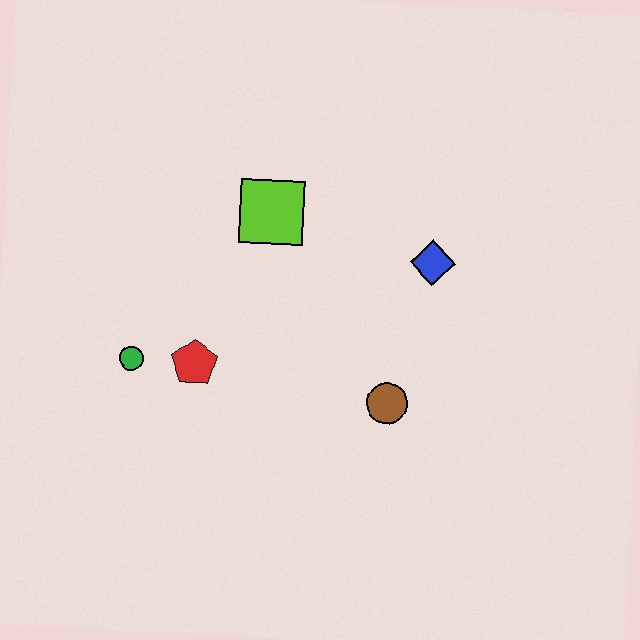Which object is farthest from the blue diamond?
The green circle is farthest from the blue diamond.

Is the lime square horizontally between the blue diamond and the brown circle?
No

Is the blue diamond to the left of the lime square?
No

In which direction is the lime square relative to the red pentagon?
The lime square is above the red pentagon.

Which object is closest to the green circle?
The red pentagon is closest to the green circle.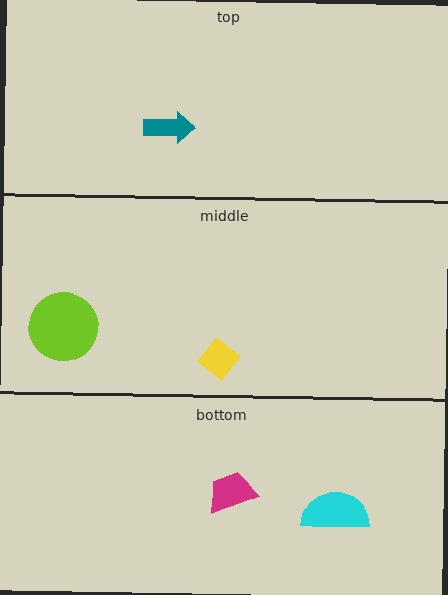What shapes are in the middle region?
The yellow diamond, the lime circle.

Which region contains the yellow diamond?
The middle region.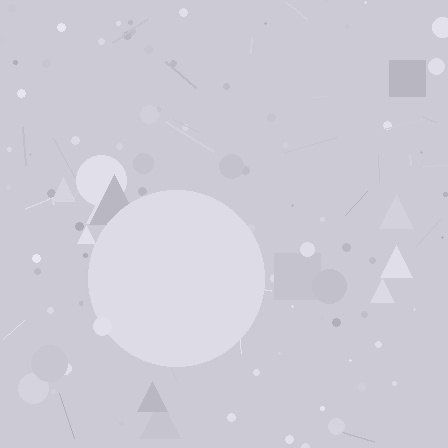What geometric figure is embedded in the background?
A circle is embedded in the background.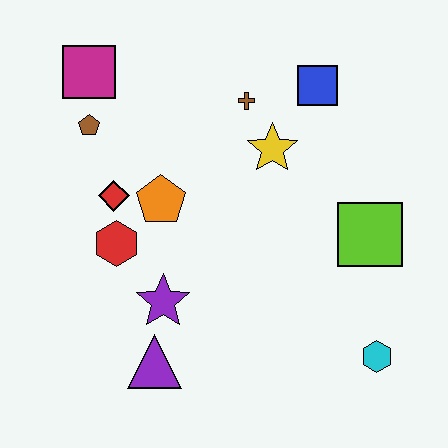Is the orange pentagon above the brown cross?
No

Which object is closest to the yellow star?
The brown cross is closest to the yellow star.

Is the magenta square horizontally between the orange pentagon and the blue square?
No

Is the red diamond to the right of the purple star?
No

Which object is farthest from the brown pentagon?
The cyan hexagon is farthest from the brown pentagon.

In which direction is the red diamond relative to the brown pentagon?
The red diamond is below the brown pentagon.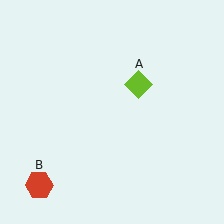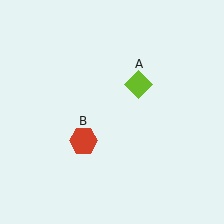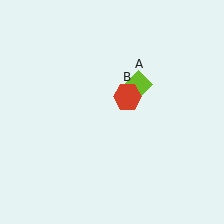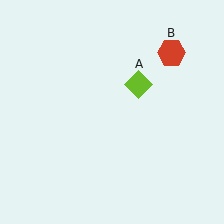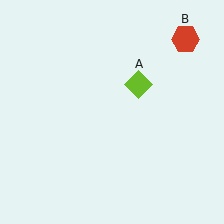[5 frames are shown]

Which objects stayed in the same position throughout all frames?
Lime diamond (object A) remained stationary.